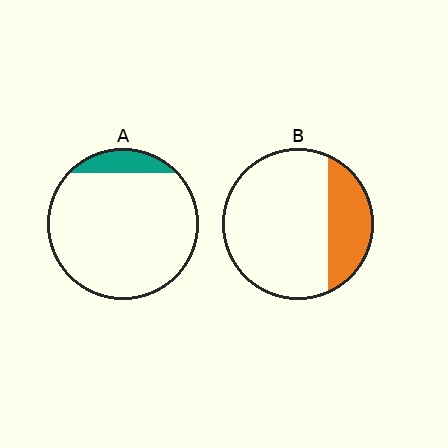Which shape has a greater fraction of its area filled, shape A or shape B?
Shape B.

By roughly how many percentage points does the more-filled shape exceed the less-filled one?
By roughly 15 percentage points (B over A).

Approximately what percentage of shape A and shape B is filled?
A is approximately 10% and B is approximately 25%.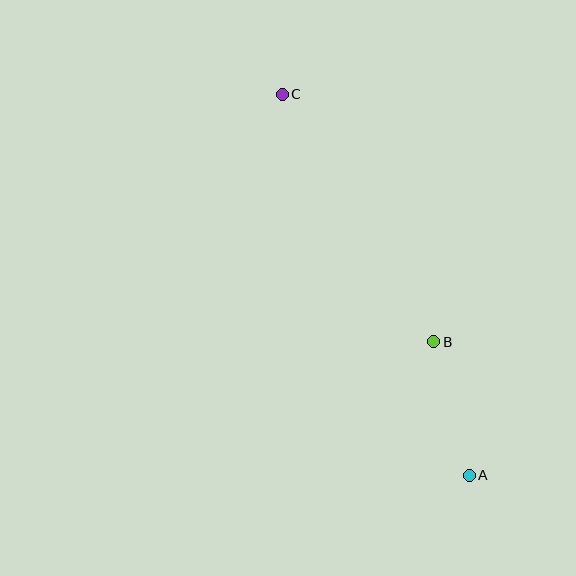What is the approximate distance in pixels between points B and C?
The distance between B and C is approximately 290 pixels.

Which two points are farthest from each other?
Points A and C are farthest from each other.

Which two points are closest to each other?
Points A and B are closest to each other.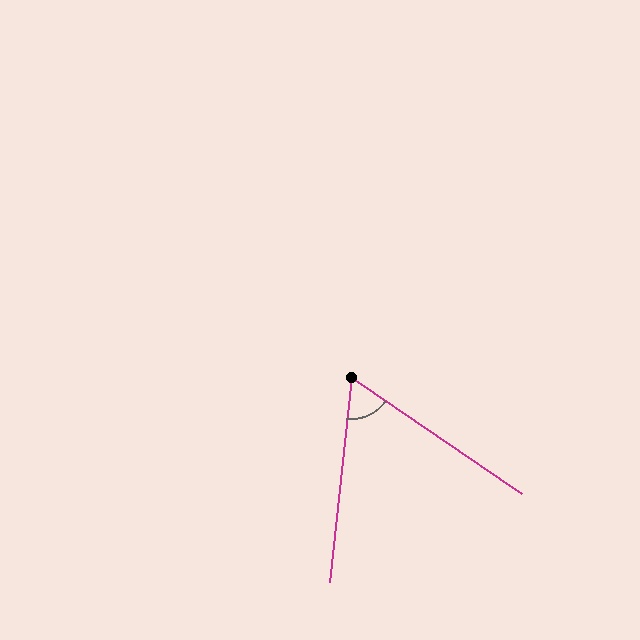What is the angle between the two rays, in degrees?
Approximately 62 degrees.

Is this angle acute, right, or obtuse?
It is acute.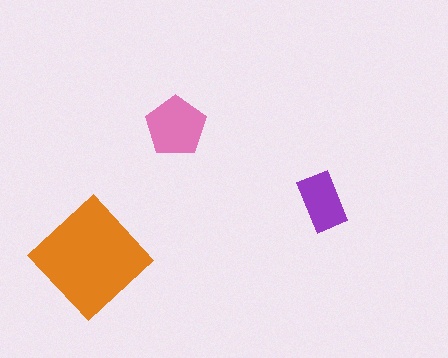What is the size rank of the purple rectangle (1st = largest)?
3rd.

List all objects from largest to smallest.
The orange diamond, the pink pentagon, the purple rectangle.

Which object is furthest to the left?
The orange diamond is leftmost.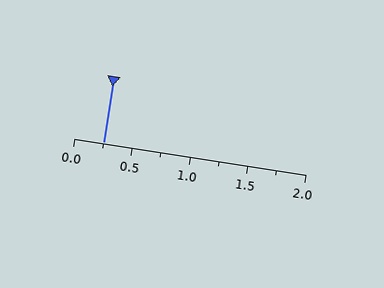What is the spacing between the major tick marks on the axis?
The major ticks are spaced 0.5 apart.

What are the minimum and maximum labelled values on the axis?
The axis runs from 0.0 to 2.0.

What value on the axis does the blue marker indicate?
The marker indicates approximately 0.25.